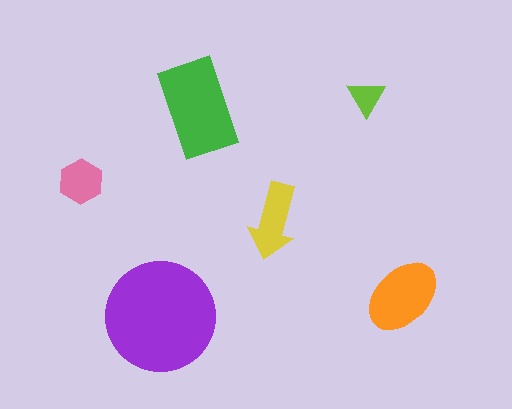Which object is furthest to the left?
The pink hexagon is leftmost.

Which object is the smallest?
The lime triangle.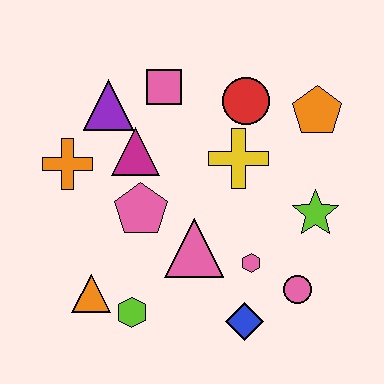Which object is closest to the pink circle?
The pink hexagon is closest to the pink circle.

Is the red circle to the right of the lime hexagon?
Yes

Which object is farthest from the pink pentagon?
The orange pentagon is farthest from the pink pentagon.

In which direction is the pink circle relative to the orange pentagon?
The pink circle is below the orange pentagon.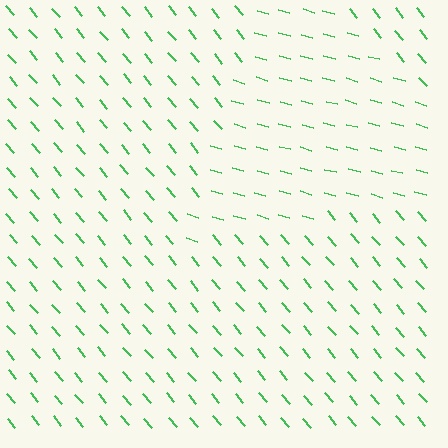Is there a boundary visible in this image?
Yes, there is a texture boundary formed by a change in line orientation.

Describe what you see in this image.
The image is filled with small green line segments. A triangle region in the image has lines oriented differently from the surrounding lines, creating a visible texture boundary.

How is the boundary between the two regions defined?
The boundary is defined purely by a change in line orientation (approximately 35 degrees difference). All lines are the same color and thickness.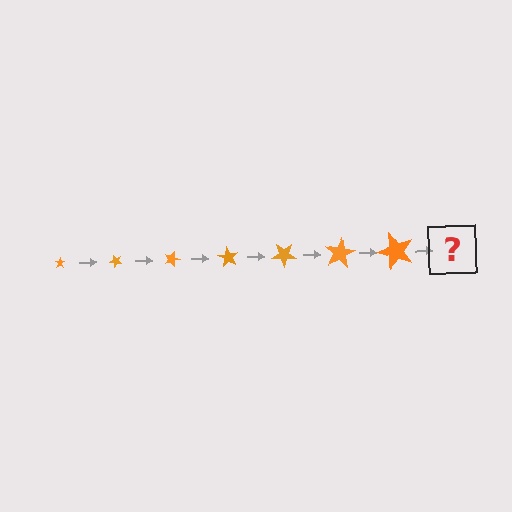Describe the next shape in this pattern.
It should be a star, larger than the previous one and rotated 315 degrees from the start.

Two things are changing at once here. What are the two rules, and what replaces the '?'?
The two rules are that the star grows larger each step and it rotates 45 degrees each step. The '?' should be a star, larger than the previous one and rotated 315 degrees from the start.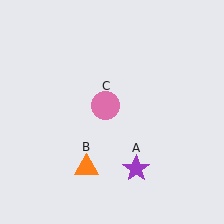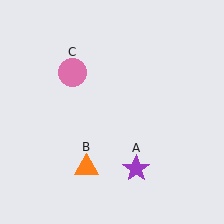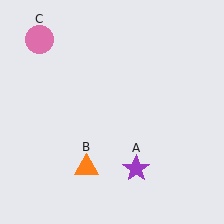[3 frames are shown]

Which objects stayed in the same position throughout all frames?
Purple star (object A) and orange triangle (object B) remained stationary.